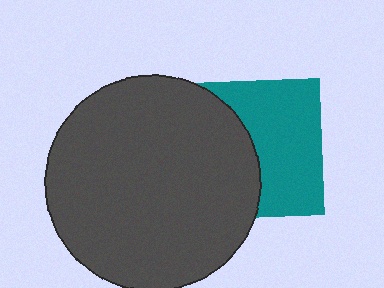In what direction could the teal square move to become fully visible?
The teal square could move right. That would shift it out from behind the dark gray circle entirely.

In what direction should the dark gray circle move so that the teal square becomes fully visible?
The dark gray circle should move left. That is the shortest direction to clear the overlap and leave the teal square fully visible.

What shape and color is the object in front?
The object in front is a dark gray circle.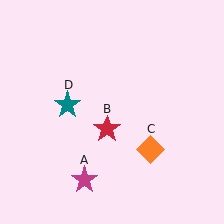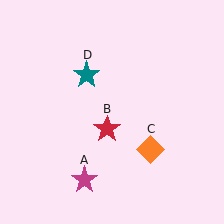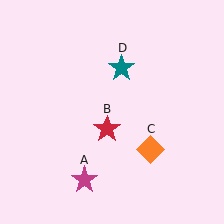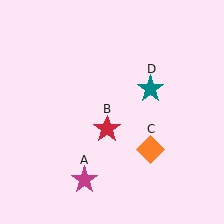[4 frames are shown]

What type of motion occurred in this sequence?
The teal star (object D) rotated clockwise around the center of the scene.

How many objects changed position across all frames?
1 object changed position: teal star (object D).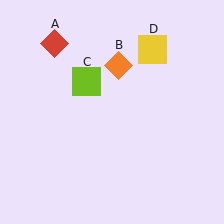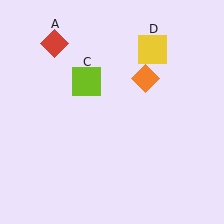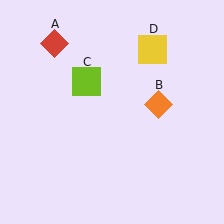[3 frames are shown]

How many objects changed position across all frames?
1 object changed position: orange diamond (object B).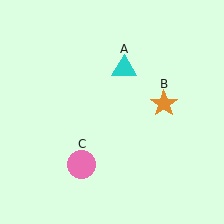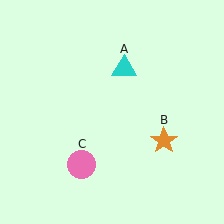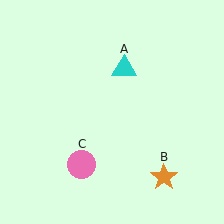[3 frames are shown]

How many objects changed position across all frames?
1 object changed position: orange star (object B).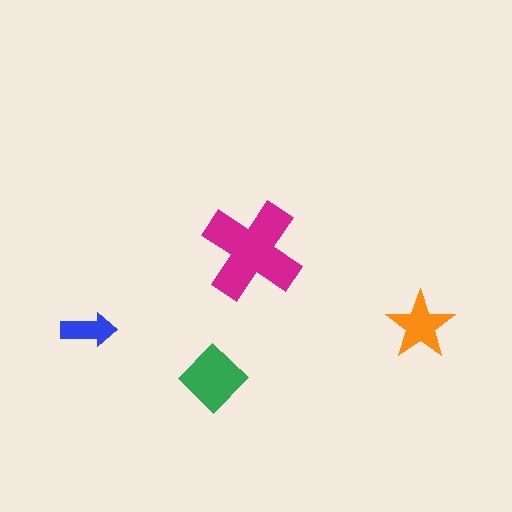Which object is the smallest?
The blue arrow.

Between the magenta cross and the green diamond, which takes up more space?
The magenta cross.